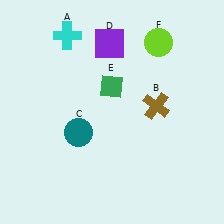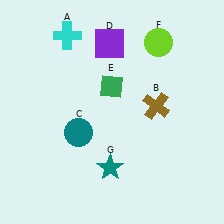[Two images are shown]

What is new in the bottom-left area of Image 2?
A teal star (G) was added in the bottom-left area of Image 2.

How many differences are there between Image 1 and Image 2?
There is 1 difference between the two images.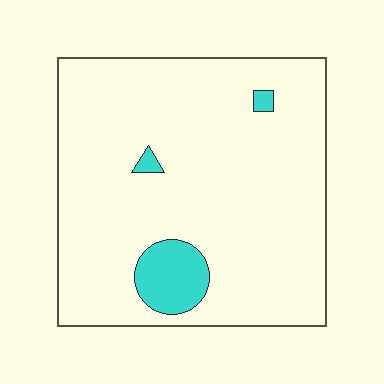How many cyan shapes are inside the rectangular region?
3.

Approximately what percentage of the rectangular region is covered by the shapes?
Approximately 10%.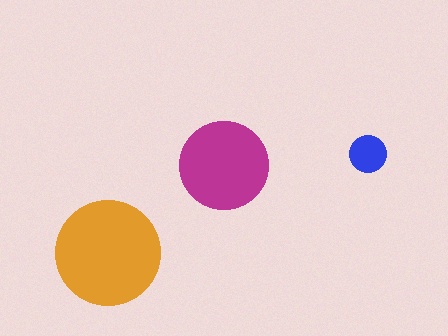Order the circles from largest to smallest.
the orange one, the magenta one, the blue one.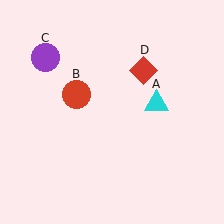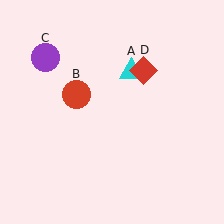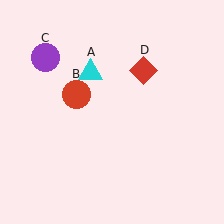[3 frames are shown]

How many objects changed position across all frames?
1 object changed position: cyan triangle (object A).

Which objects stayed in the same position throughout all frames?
Red circle (object B) and purple circle (object C) and red diamond (object D) remained stationary.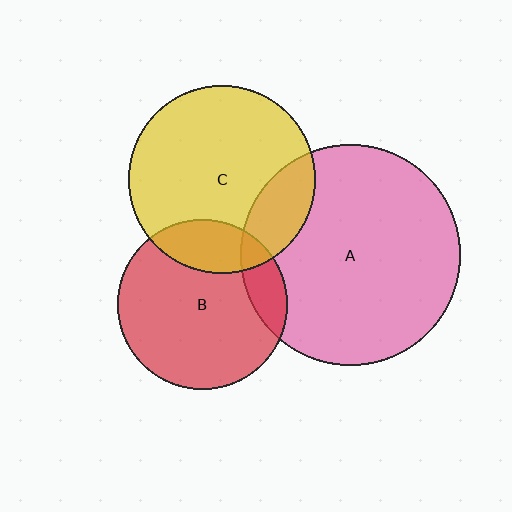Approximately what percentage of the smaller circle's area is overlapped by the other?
Approximately 20%.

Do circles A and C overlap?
Yes.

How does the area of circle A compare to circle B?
Approximately 1.7 times.